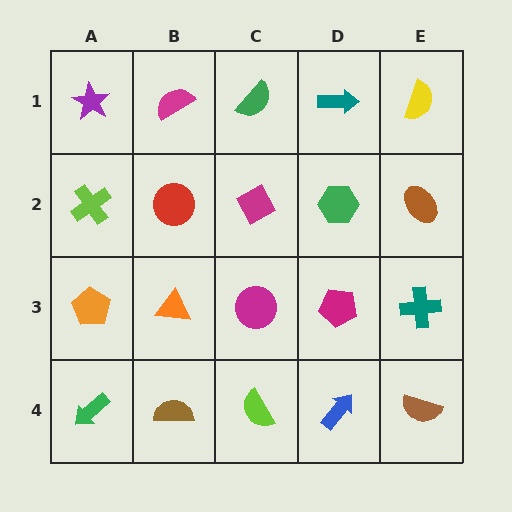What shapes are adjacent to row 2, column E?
A yellow semicircle (row 1, column E), a teal cross (row 3, column E), a green hexagon (row 2, column D).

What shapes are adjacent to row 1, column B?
A red circle (row 2, column B), a purple star (row 1, column A), a green semicircle (row 1, column C).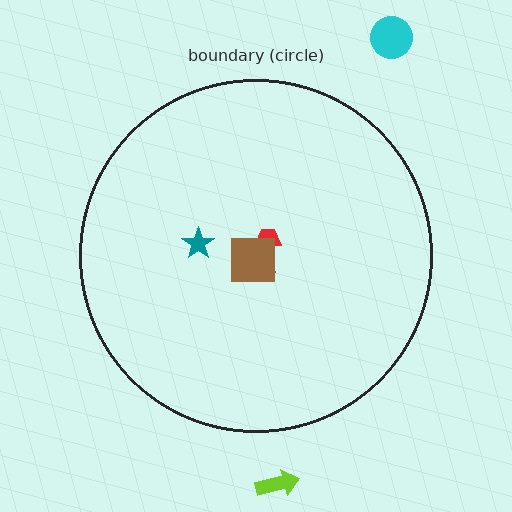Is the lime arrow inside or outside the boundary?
Outside.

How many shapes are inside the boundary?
4 inside, 2 outside.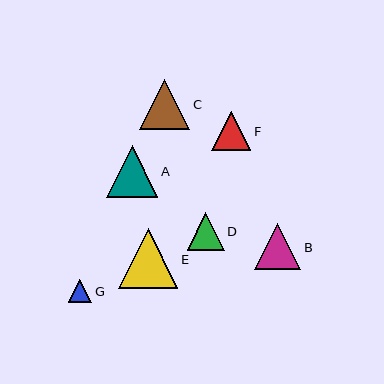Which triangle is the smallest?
Triangle G is the smallest with a size of approximately 23 pixels.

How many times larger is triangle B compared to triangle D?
Triangle B is approximately 1.2 times the size of triangle D.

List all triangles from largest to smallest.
From largest to smallest: E, A, C, B, F, D, G.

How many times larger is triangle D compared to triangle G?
Triangle D is approximately 1.6 times the size of triangle G.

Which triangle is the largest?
Triangle E is the largest with a size of approximately 60 pixels.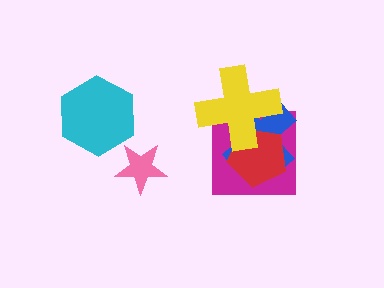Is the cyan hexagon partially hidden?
No, no other shape covers it.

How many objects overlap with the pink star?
0 objects overlap with the pink star.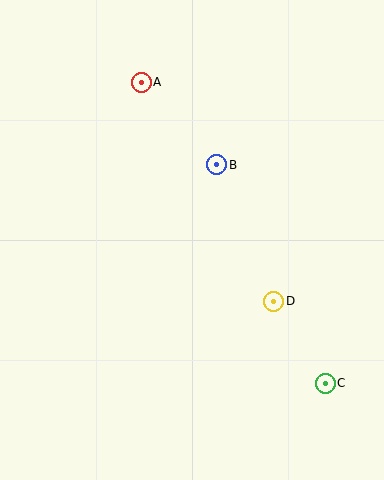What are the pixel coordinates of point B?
Point B is at (217, 165).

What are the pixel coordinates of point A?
Point A is at (141, 82).